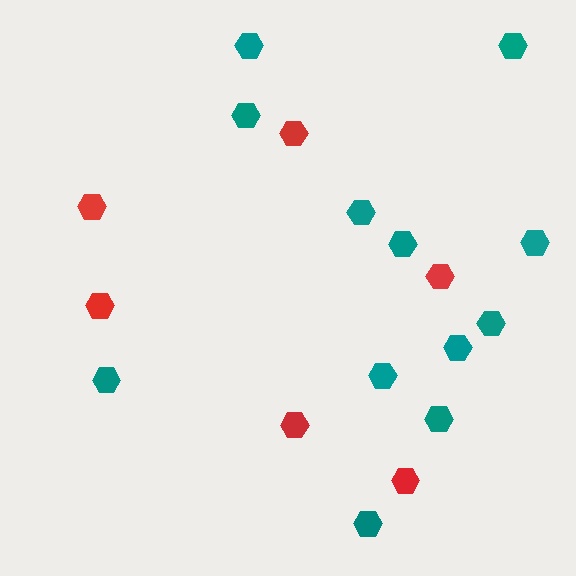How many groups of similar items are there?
There are 2 groups: one group of teal hexagons (12) and one group of red hexagons (6).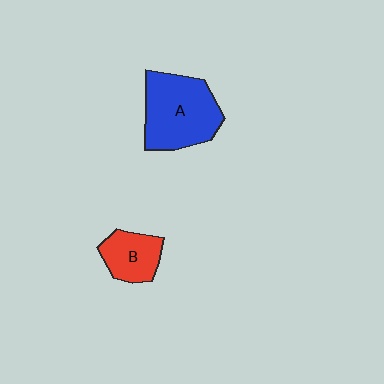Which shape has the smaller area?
Shape B (red).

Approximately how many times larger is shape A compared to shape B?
Approximately 1.9 times.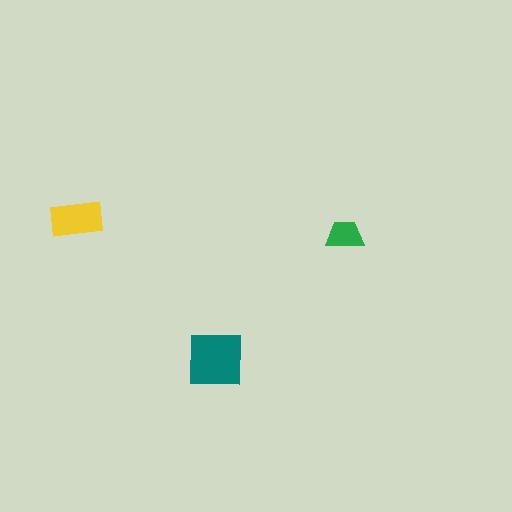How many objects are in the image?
There are 3 objects in the image.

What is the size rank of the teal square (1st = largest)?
1st.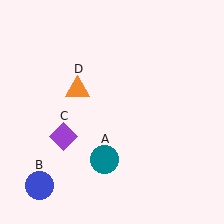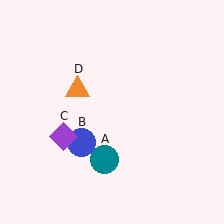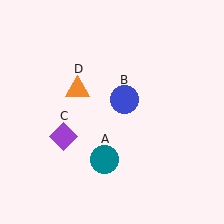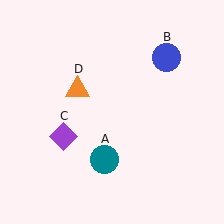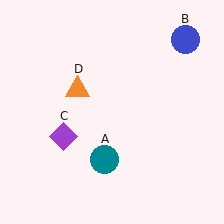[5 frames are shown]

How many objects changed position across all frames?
1 object changed position: blue circle (object B).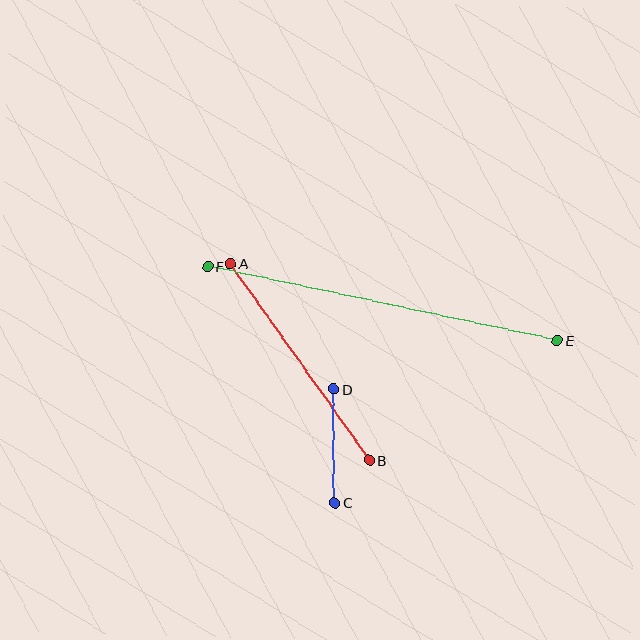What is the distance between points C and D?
The distance is approximately 113 pixels.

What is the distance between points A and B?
The distance is approximately 241 pixels.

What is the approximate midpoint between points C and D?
The midpoint is at approximately (334, 446) pixels.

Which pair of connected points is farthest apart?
Points E and F are farthest apart.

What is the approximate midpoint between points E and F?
The midpoint is at approximately (382, 304) pixels.